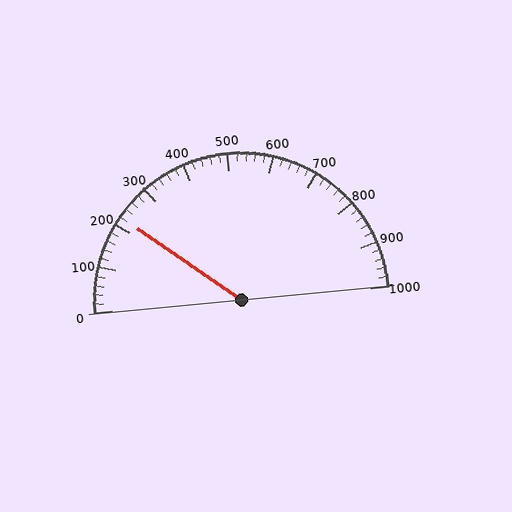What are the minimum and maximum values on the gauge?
The gauge ranges from 0 to 1000.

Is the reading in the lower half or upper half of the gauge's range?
The reading is in the lower half of the range (0 to 1000).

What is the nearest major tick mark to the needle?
The nearest major tick mark is 200.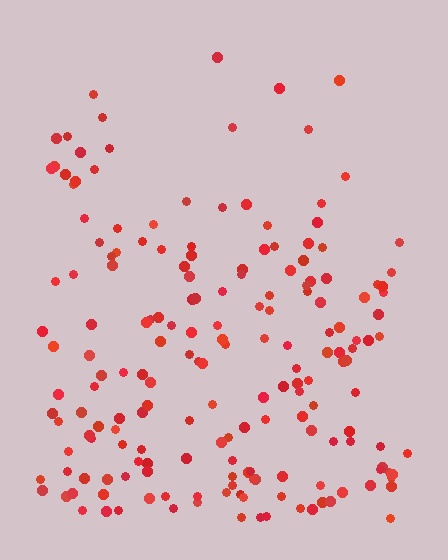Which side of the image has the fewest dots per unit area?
The top.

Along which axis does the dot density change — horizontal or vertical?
Vertical.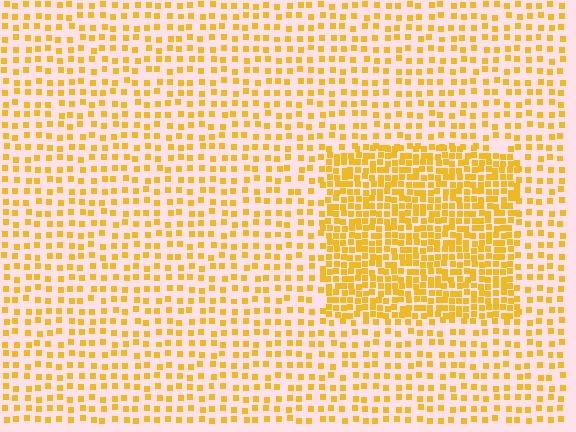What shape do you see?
I see a rectangle.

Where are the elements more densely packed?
The elements are more densely packed inside the rectangle boundary.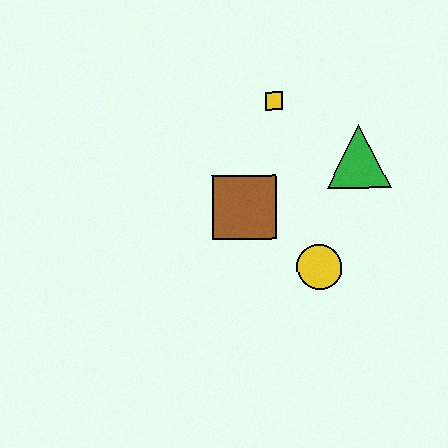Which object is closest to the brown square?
The yellow circle is closest to the brown square.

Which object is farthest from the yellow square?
The yellow circle is farthest from the yellow square.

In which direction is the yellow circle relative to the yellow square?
The yellow circle is below the yellow square.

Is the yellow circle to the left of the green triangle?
Yes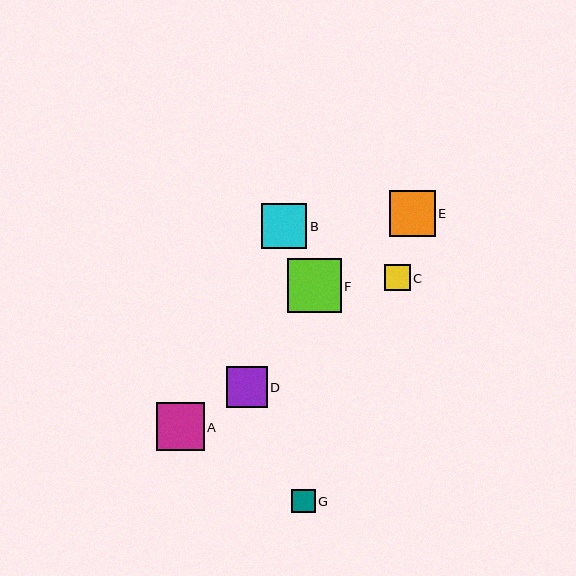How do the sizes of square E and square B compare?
Square E and square B are approximately the same size.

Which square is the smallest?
Square G is the smallest with a size of approximately 23 pixels.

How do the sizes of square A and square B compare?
Square A and square B are approximately the same size.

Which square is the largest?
Square F is the largest with a size of approximately 54 pixels.